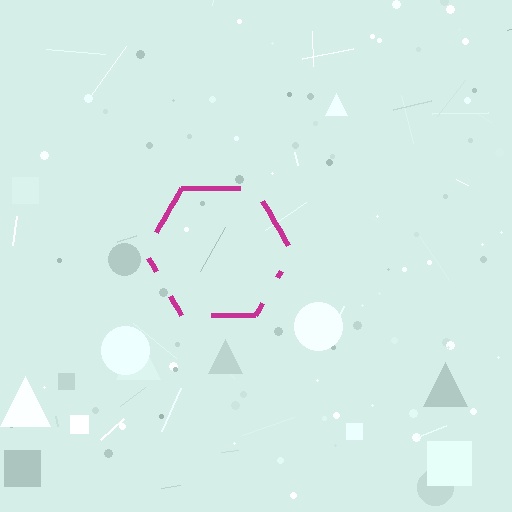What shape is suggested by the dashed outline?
The dashed outline suggests a hexagon.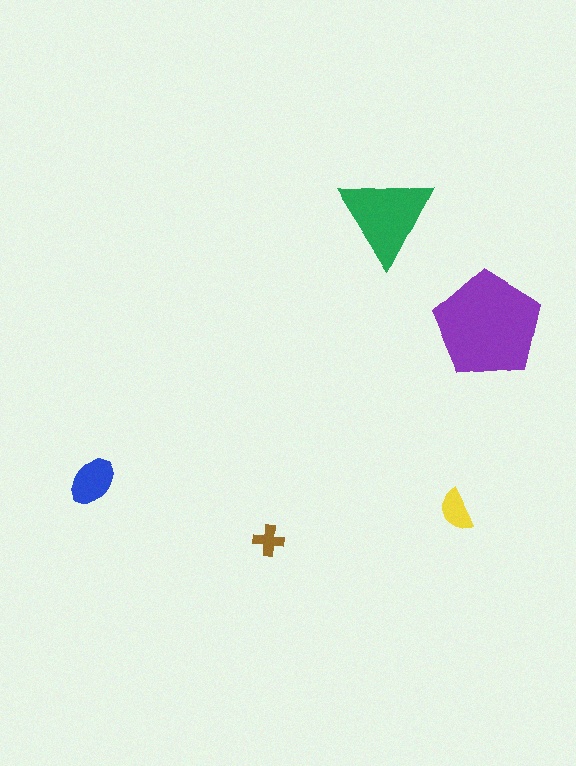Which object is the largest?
The purple pentagon.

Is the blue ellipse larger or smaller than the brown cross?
Larger.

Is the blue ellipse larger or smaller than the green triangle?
Smaller.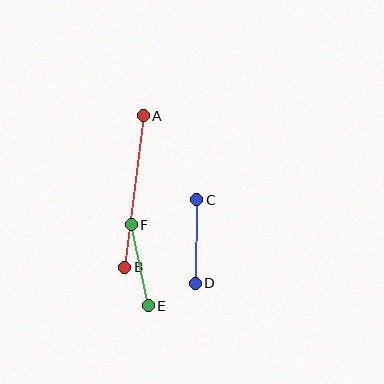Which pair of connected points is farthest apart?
Points A and B are farthest apart.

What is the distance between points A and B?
The distance is approximately 153 pixels.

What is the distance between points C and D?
The distance is approximately 84 pixels.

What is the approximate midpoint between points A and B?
The midpoint is at approximately (134, 191) pixels.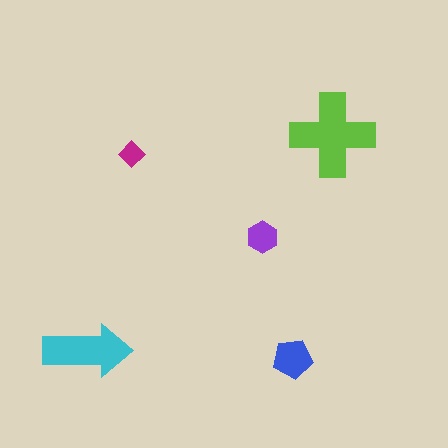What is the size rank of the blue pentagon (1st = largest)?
3rd.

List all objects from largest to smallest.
The lime cross, the cyan arrow, the blue pentagon, the purple hexagon, the magenta diamond.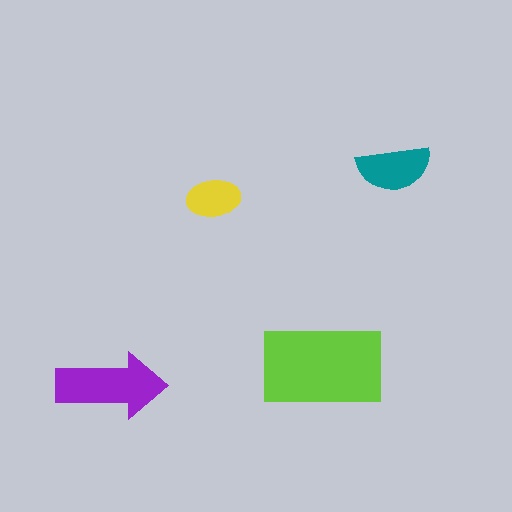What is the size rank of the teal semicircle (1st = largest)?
3rd.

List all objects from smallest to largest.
The yellow ellipse, the teal semicircle, the purple arrow, the lime rectangle.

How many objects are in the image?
There are 4 objects in the image.